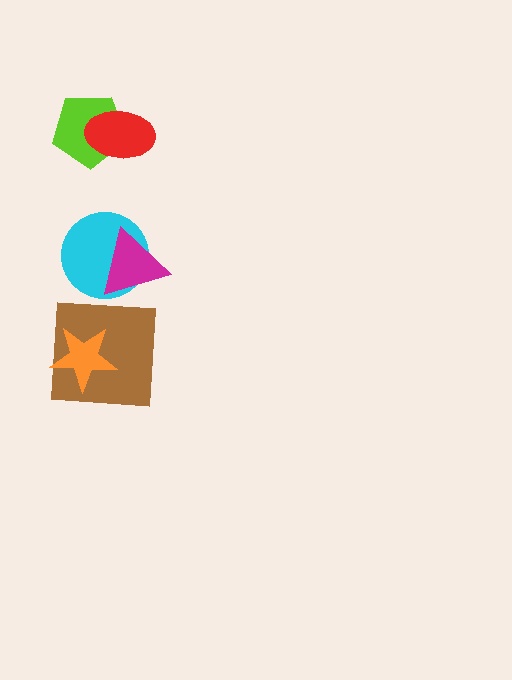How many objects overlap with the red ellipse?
1 object overlaps with the red ellipse.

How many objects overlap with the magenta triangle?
1 object overlaps with the magenta triangle.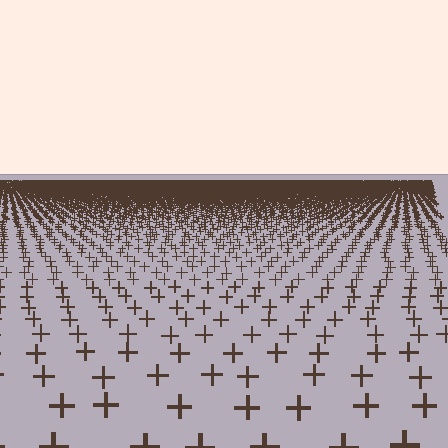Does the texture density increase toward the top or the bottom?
Density increases toward the top.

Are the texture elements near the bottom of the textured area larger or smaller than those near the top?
Larger. Near the bottom, elements are closer to the viewer and appear at a bigger on-screen size.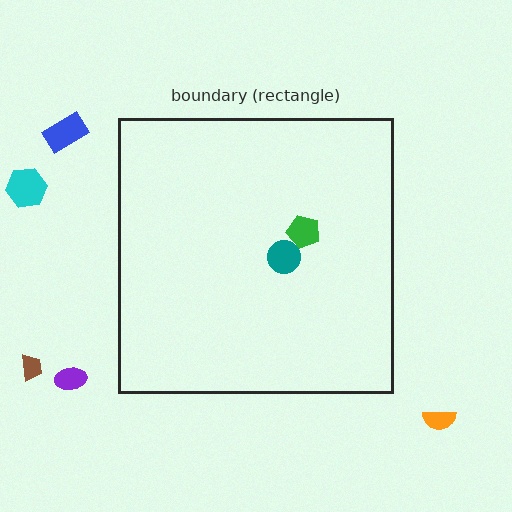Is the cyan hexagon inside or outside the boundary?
Outside.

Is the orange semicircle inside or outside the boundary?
Outside.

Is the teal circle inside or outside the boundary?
Inside.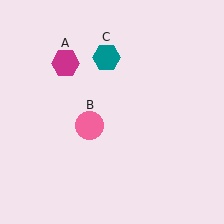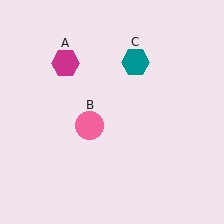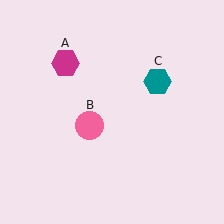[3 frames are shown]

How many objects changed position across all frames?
1 object changed position: teal hexagon (object C).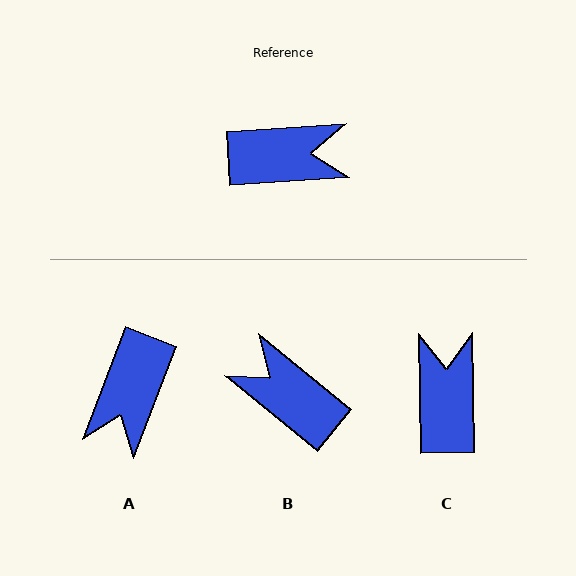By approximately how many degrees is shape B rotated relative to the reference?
Approximately 137 degrees counter-clockwise.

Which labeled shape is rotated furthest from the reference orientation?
B, about 137 degrees away.